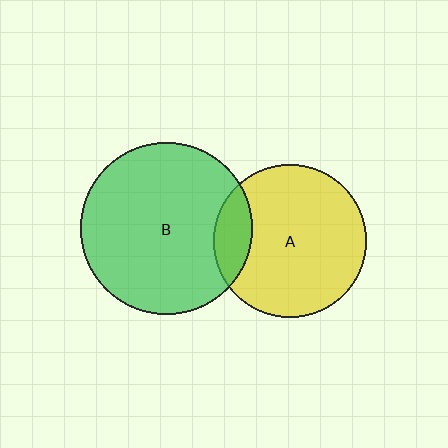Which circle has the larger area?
Circle B (green).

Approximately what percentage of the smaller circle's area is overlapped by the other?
Approximately 15%.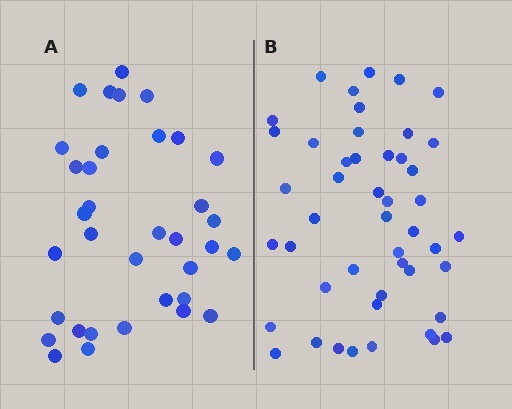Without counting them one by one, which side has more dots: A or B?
Region B (the right region) has more dots.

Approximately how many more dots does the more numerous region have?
Region B has roughly 12 or so more dots than region A.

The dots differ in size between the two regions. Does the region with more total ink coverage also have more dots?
No. Region A has more total ink coverage because its dots are larger, but region B actually contains more individual dots. Total area can be misleading — the number of items is what matters here.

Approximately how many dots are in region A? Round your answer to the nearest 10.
About 40 dots. (The exact count is 35, which rounds to 40.)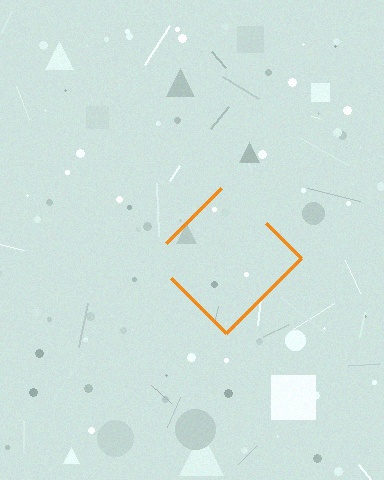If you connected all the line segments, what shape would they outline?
They would outline a diamond.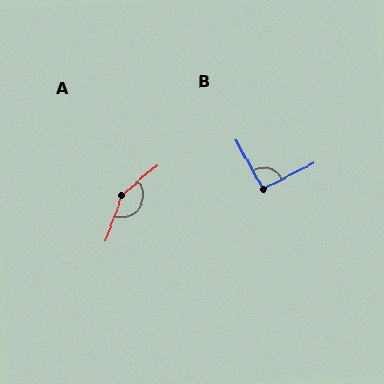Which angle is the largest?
A, at approximately 151 degrees.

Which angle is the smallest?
B, at approximately 92 degrees.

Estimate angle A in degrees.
Approximately 151 degrees.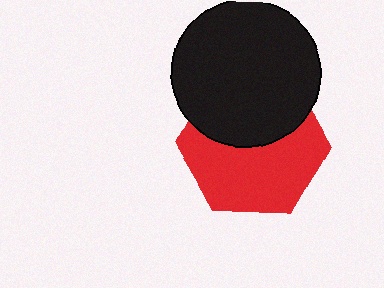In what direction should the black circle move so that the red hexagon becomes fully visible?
The black circle should move up. That is the shortest direction to clear the overlap and leave the red hexagon fully visible.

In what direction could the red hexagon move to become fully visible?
The red hexagon could move down. That would shift it out from behind the black circle entirely.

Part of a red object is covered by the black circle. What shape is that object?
It is a hexagon.